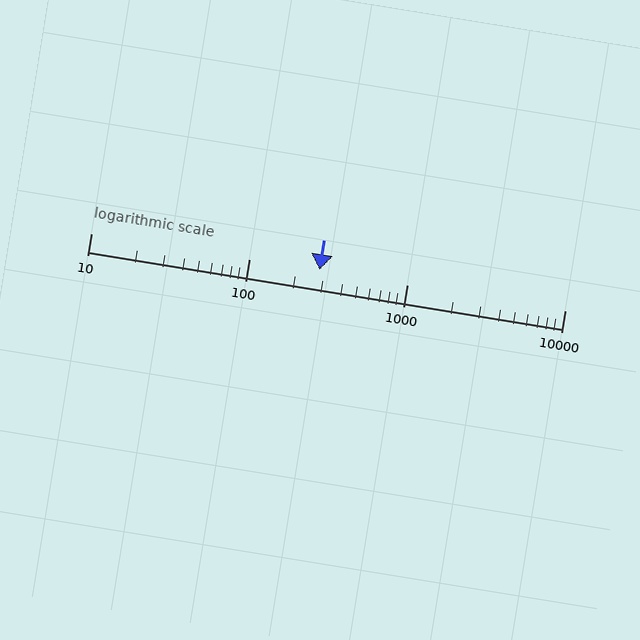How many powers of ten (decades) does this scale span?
The scale spans 3 decades, from 10 to 10000.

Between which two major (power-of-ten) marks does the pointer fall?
The pointer is between 100 and 1000.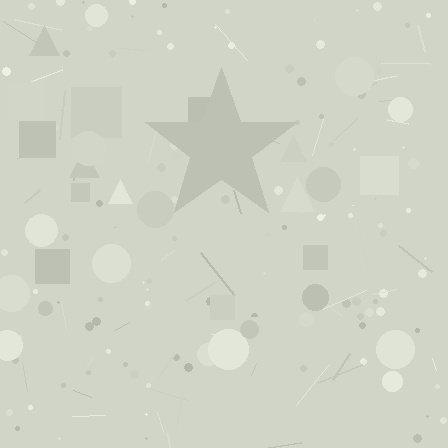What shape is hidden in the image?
A star is hidden in the image.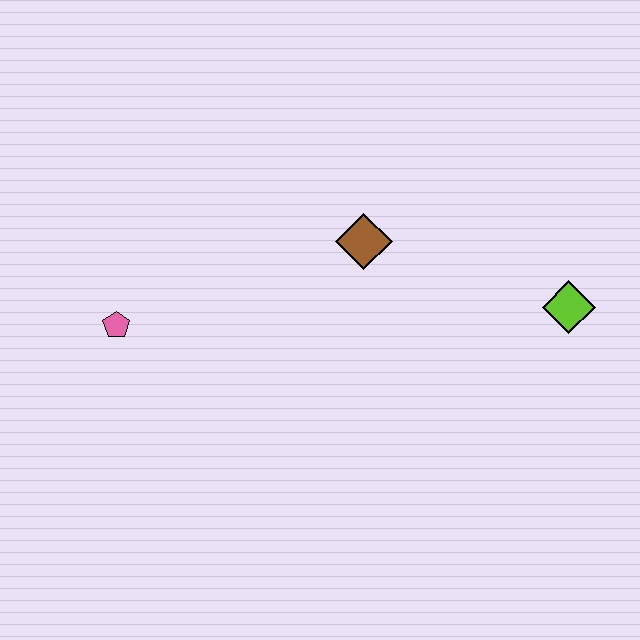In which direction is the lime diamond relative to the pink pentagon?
The lime diamond is to the right of the pink pentagon.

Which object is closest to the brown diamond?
The lime diamond is closest to the brown diamond.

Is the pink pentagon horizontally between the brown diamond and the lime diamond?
No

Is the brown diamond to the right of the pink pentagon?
Yes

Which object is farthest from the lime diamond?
The pink pentagon is farthest from the lime diamond.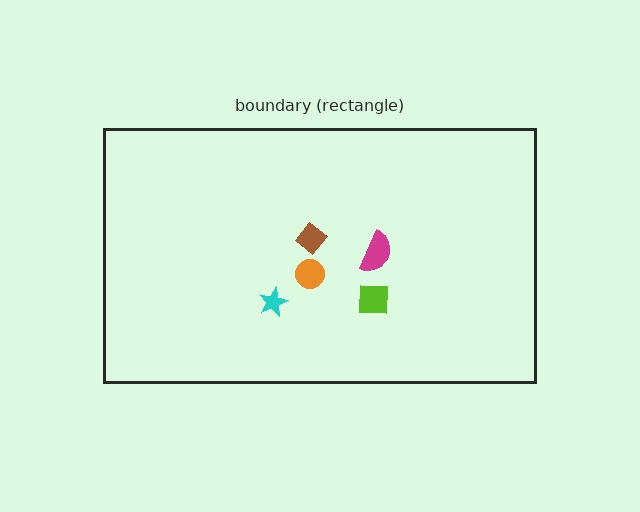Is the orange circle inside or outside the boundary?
Inside.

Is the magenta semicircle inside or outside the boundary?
Inside.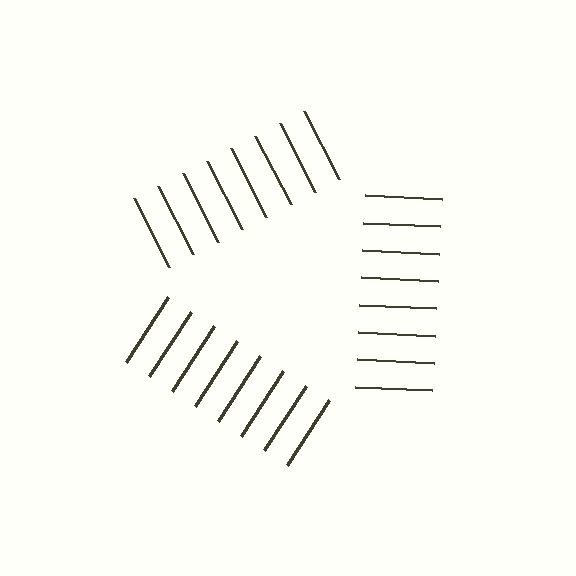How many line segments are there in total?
24 — 8 along each of the 3 edges.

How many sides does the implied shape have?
3 sides — the line-ends trace a triangle.